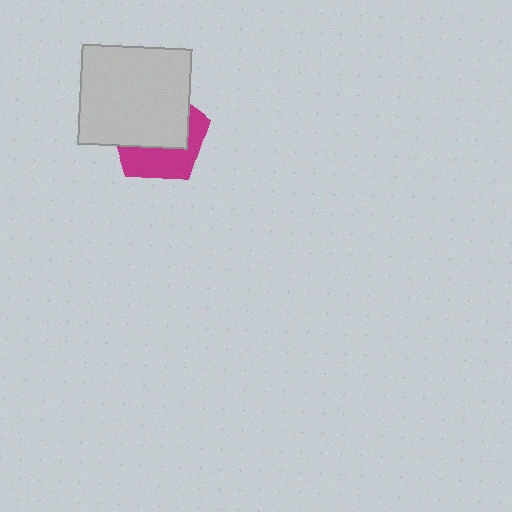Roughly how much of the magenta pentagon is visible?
A small part of it is visible (roughly 41%).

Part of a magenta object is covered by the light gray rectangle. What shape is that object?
It is a pentagon.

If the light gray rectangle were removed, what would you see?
You would see the complete magenta pentagon.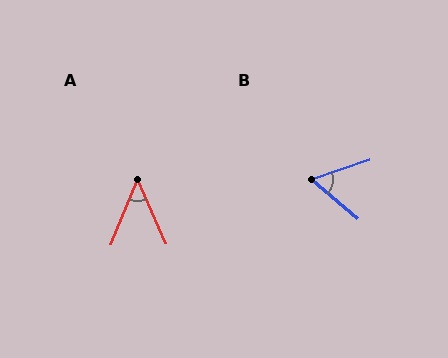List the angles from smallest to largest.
A (46°), B (59°).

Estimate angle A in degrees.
Approximately 46 degrees.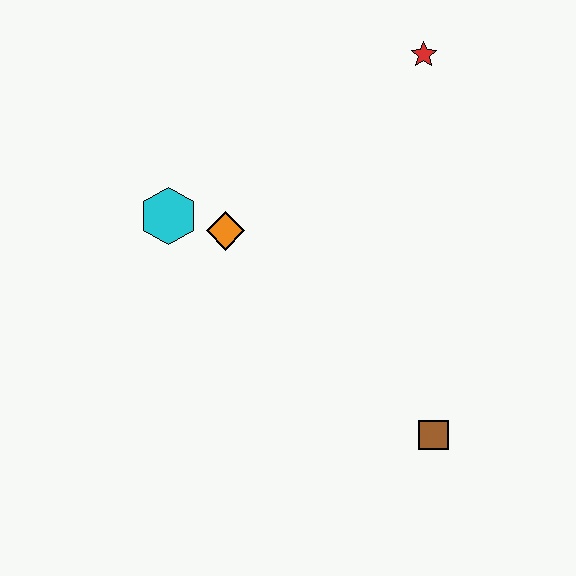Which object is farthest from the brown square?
The red star is farthest from the brown square.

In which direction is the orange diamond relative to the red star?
The orange diamond is to the left of the red star.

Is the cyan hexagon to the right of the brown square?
No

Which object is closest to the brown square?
The orange diamond is closest to the brown square.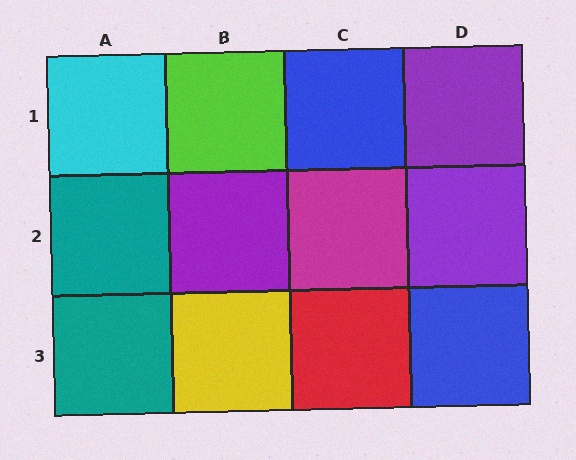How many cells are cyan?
1 cell is cyan.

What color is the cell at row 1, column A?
Cyan.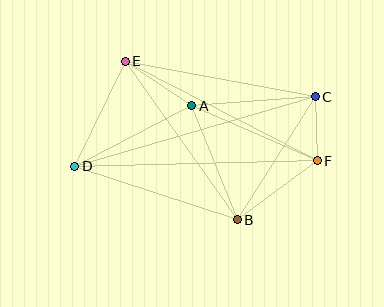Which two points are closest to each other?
Points C and F are closest to each other.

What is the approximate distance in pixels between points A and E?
The distance between A and E is approximately 80 pixels.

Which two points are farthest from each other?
Points C and D are farthest from each other.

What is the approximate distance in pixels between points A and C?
The distance between A and C is approximately 124 pixels.